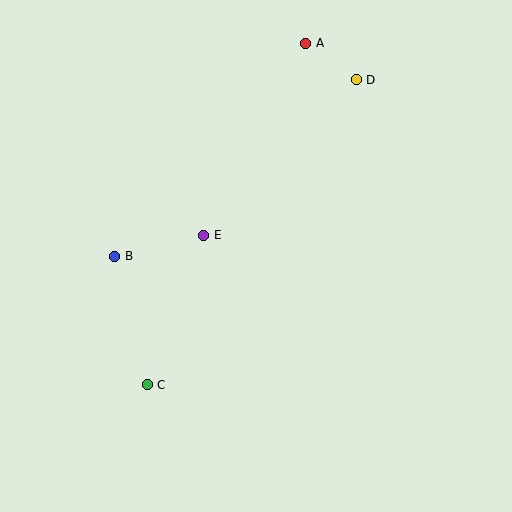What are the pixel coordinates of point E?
Point E is at (204, 235).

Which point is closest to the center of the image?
Point E at (204, 235) is closest to the center.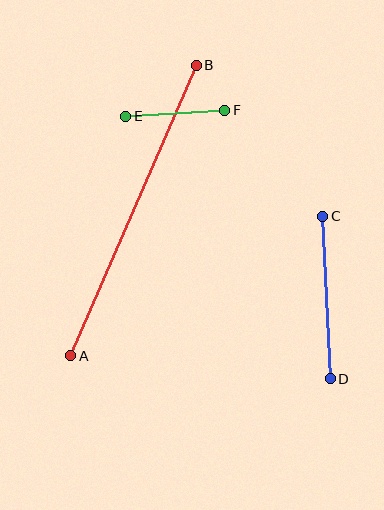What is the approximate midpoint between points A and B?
The midpoint is at approximately (134, 210) pixels.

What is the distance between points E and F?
The distance is approximately 99 pixels.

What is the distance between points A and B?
The distance is approximately 316 pixels.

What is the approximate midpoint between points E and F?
The midpoint is at approximately (175, 113) pixels.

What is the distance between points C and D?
The distance is approximately 163 pixels.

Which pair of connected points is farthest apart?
Points A and B are farthest apart.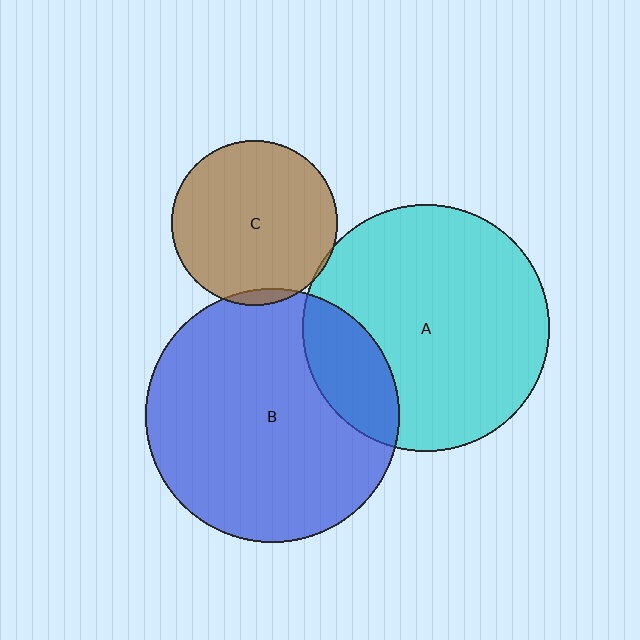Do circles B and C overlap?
Yes.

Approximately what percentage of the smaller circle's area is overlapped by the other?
Approximately 5%.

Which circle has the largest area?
Circle B (blue).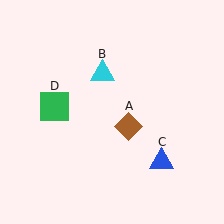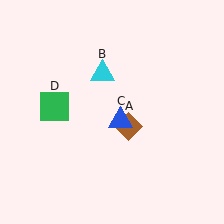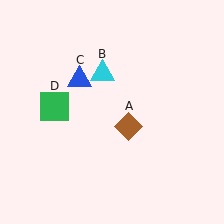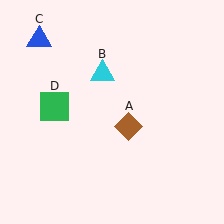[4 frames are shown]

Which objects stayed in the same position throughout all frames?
Brown diamond (object A) and cyan triangle (object B) and green square (object D) remained stationary.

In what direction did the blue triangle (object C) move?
The blue triangle (object C) moved up and to the left.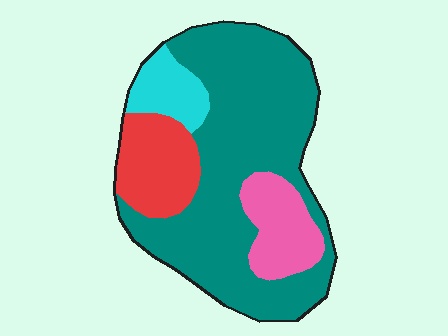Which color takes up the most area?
Teal, at roughly 65%.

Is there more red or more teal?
Teal.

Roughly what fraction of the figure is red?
Red takes up about one sixth (1/6) of the figure.